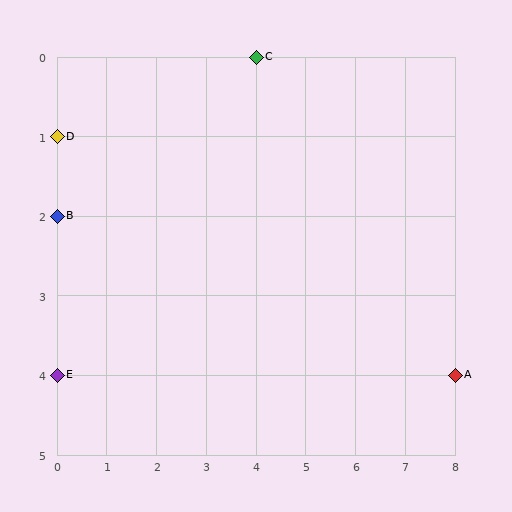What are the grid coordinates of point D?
Point D is at grid coordinates (0, 1).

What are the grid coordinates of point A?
Point A is at grid coordinates (8, 4).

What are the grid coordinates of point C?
Point C is at grid coordinates (4, 0).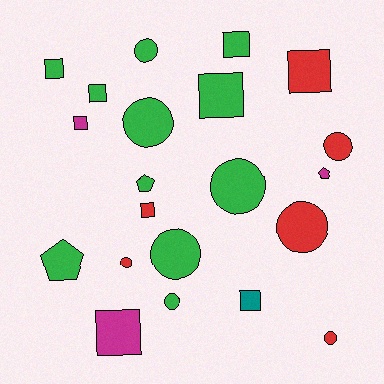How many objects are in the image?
There are 21 objects.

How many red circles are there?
There are 4 red circles.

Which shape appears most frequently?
Circle, with 9 objects.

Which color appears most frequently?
Green, with 11 objects.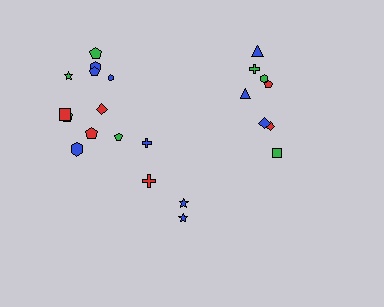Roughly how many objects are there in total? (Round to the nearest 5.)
Roughly 25 objects in total.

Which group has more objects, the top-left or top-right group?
The top-left group.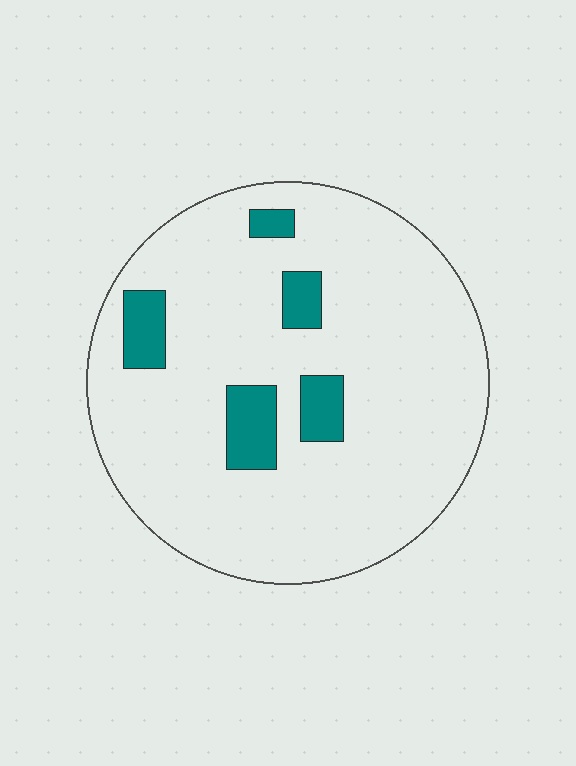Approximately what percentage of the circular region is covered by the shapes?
Approximately 10%.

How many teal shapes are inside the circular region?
5.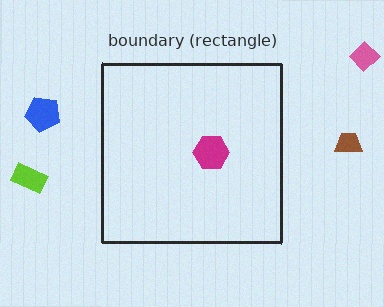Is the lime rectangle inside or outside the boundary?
Outside.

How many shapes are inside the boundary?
1 inside, 4 outside.